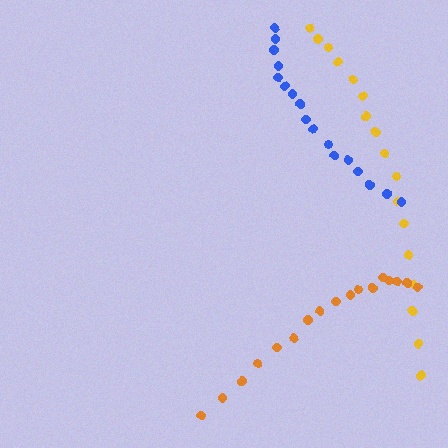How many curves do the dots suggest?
There are 3 distinct paths.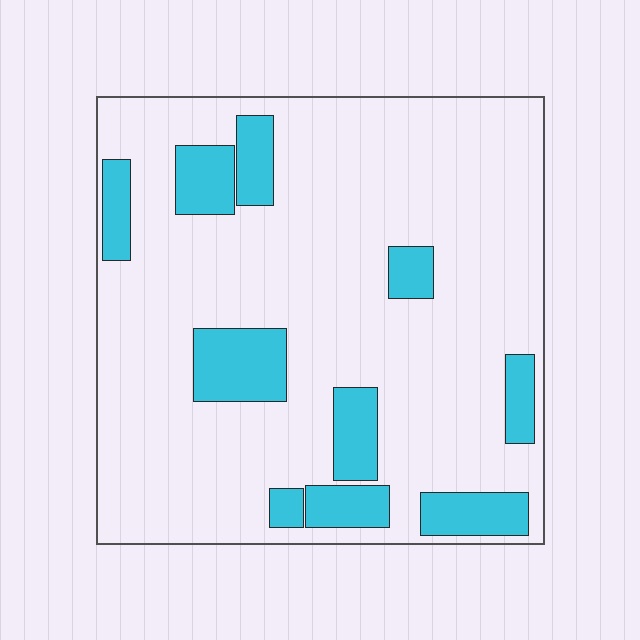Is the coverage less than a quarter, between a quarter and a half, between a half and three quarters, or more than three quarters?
Less than a quarter.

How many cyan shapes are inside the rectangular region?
10.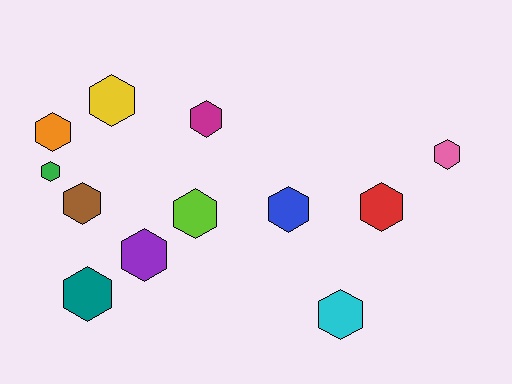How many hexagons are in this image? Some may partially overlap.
There are 12 hexagons.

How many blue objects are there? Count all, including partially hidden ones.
There is 1 blue object.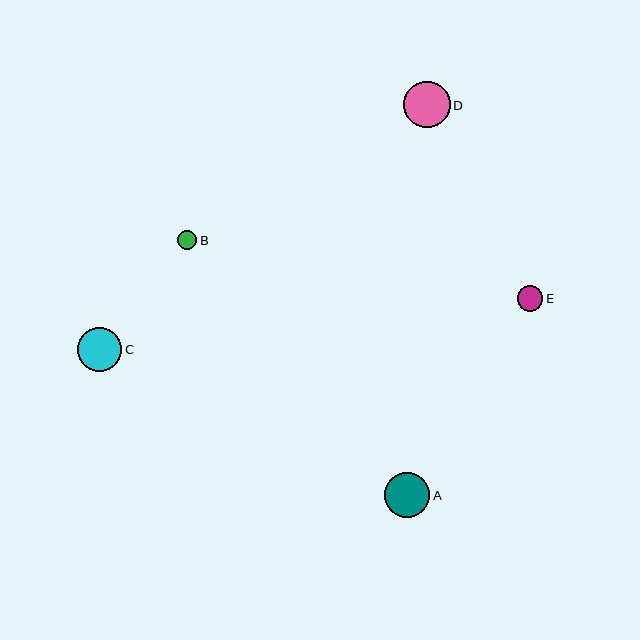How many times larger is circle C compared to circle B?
Circle C is approximately 2.4 times the size of circle B.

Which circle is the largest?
Circle D is the largest with a size of approximately 47 pixels.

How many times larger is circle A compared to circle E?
Circle A is approximately 1.8 times the size of circle E.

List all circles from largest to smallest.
From largest to smallest: D, A, C, E, B.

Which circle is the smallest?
Circle B is the smallest with a size of approximately 19 pixels.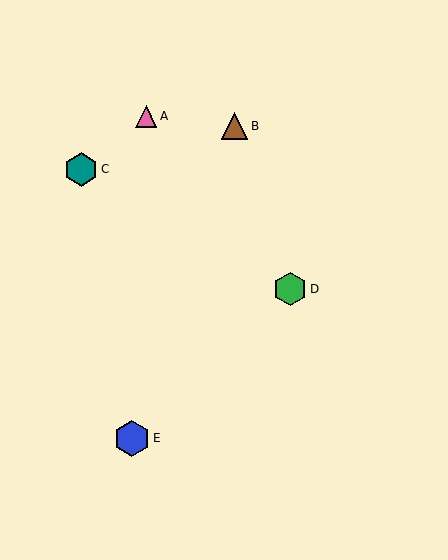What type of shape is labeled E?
Shape E is a blue hexagon.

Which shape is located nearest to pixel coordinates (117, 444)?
The blue hexagon (labeled E) at (132, 438) is nearest to that location.